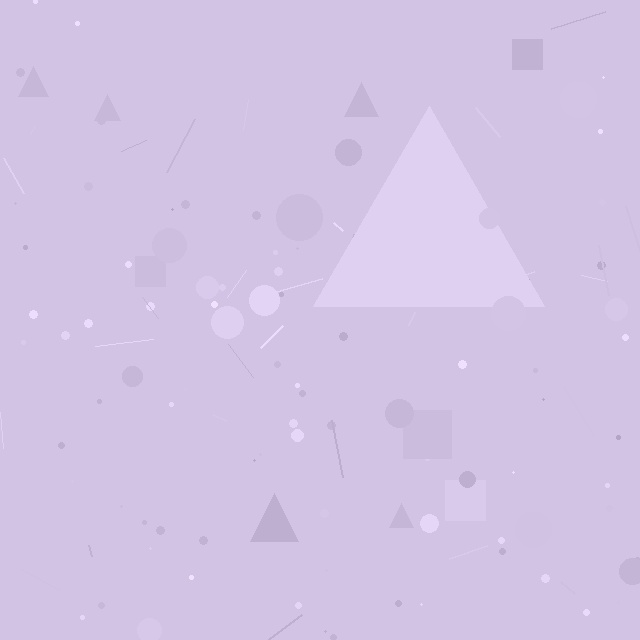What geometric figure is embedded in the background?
A triangle is embedded in the background.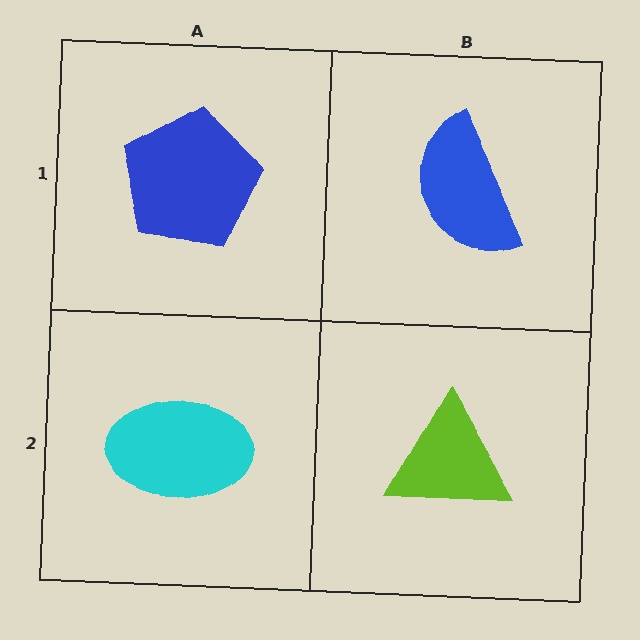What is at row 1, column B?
A blue semicircle.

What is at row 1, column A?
A blue pentagon.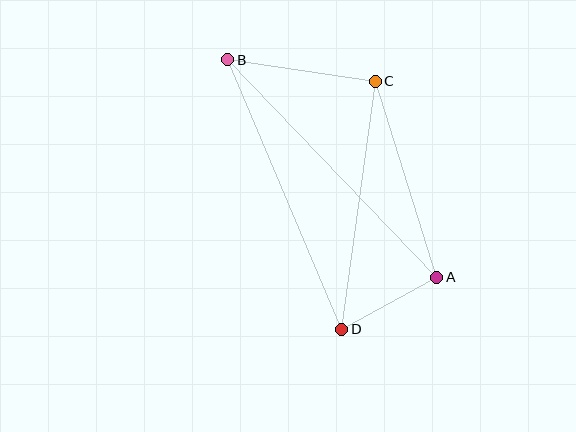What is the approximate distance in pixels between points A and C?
The distance between A and C is approximately 205 pixels.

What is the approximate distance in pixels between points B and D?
The distance between B and D is approximately 292 pixels.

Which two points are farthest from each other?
Points A and B are farthest from each other.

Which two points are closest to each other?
Points A and D are closest to each other.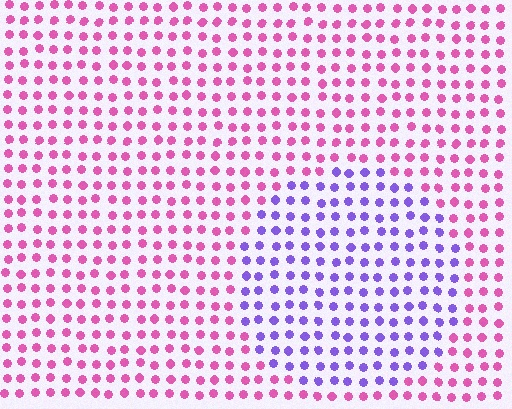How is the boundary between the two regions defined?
The boundary is defined purely by a slight shift in hue (about 61 degrees). Spacing, size, and orientation are identical on both sides.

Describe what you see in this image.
The image is filled with small pink elements in a uniform arrangement. A circle-shaped region is visible where the elements are tinted to a slightly different hue, forming a subtle color boundary.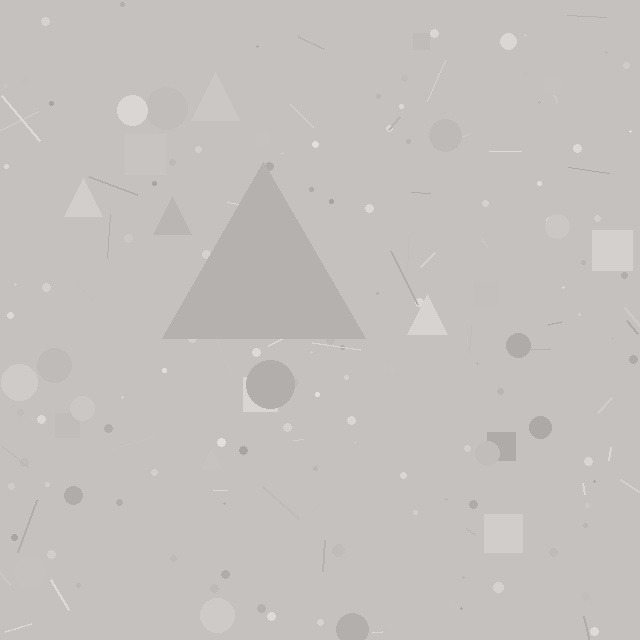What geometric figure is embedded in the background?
A triangle is embedded in the background.